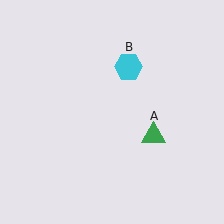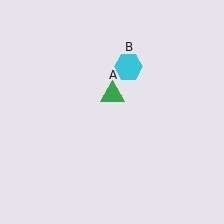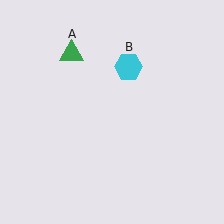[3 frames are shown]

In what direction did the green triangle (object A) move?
The green triangle (object A) moved up and to the left.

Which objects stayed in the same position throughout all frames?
Cyan hexagon (object B) remained stationary.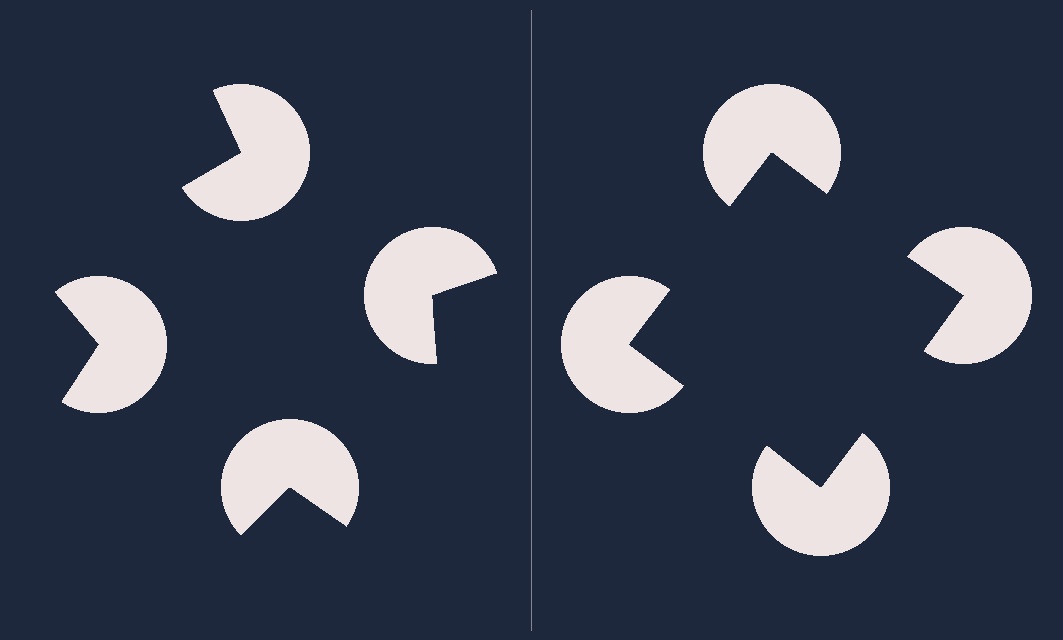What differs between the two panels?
The pac-man discs are positioned identically on both sides; only the wedge orientations differ. On the right they align to a square; on the left they are misaligned.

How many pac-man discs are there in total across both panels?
8 — 4 on each side.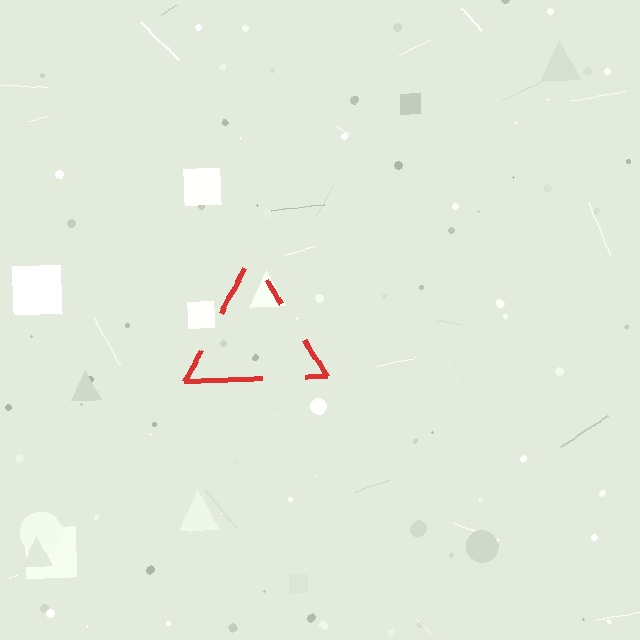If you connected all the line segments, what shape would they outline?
They would outline a triangle.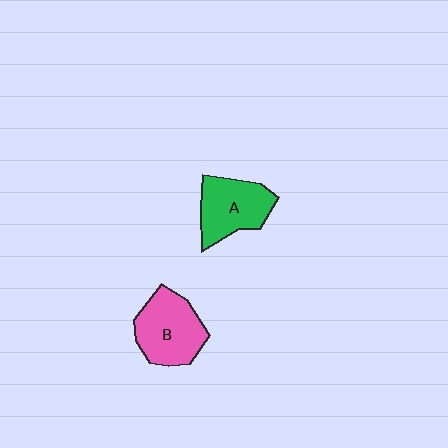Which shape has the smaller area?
Shape A (green).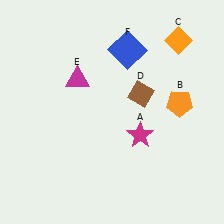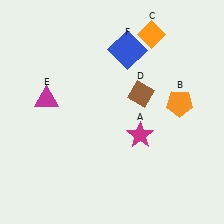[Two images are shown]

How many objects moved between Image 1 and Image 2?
2 objects moved between the two images.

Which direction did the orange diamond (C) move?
The orange diamond (C) moved left.